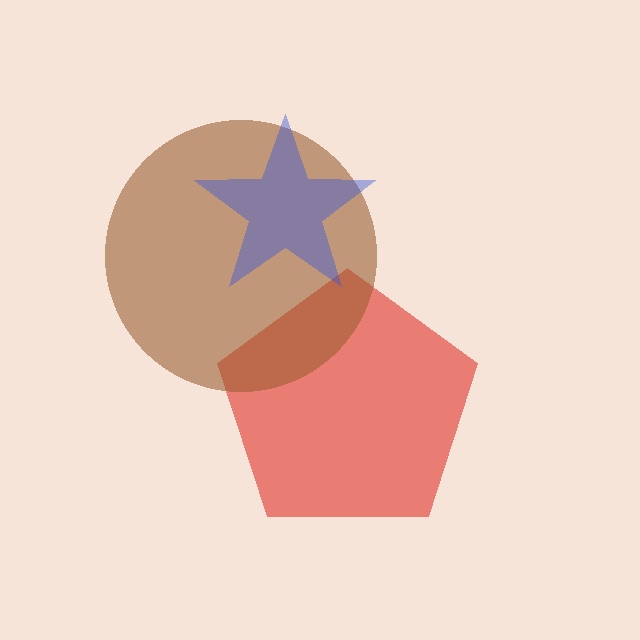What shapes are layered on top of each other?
The layered shapes are: a red pentagon, a brown circle, a blue star.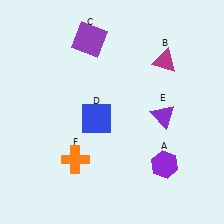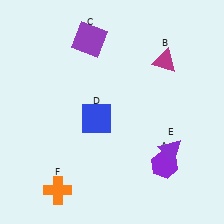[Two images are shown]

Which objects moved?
The objects that moved are: the purple triangle (E), the orange cross (F).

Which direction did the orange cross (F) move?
The orange cross (F) moved down.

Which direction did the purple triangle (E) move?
The purple triangle (E) moved down.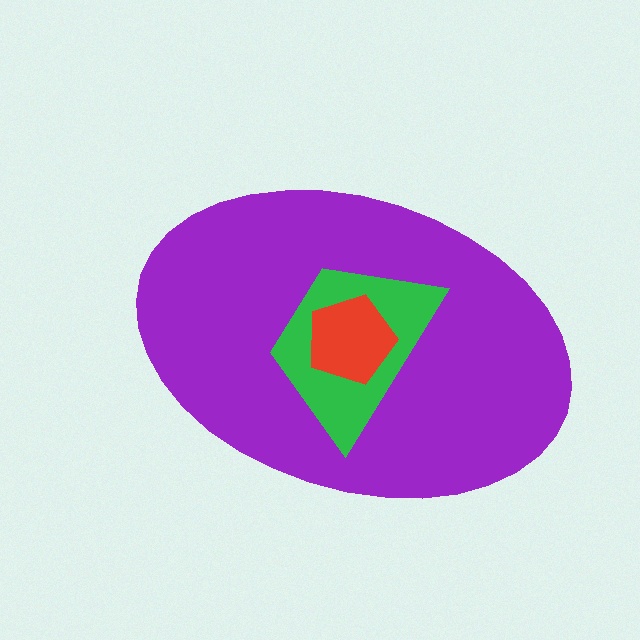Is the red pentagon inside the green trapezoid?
Yes.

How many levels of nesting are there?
3.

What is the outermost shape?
The purple ellipse.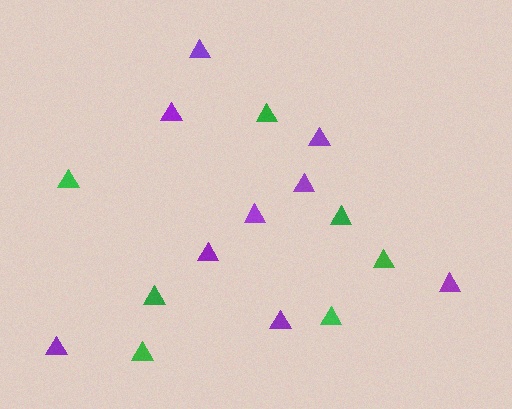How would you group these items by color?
There are 2 groups: one group of green triangles (7) and one group of purple triangles (9).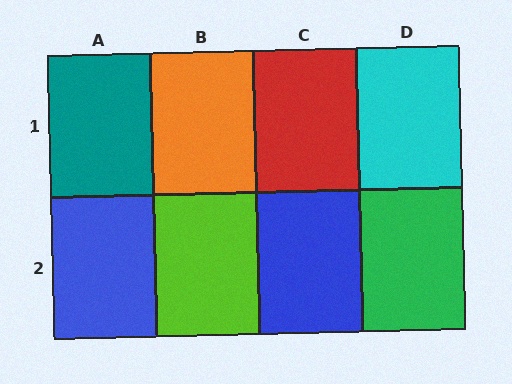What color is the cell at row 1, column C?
Red.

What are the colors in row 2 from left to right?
Blue, lime, blue, green.